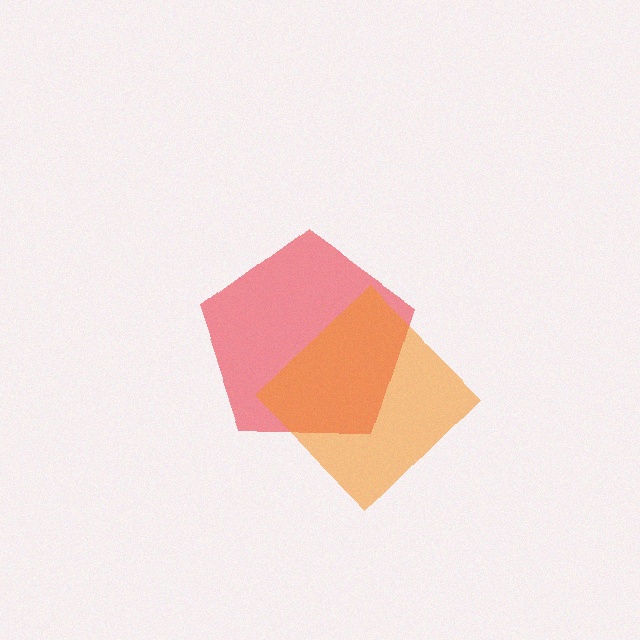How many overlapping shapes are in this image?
There are 2 overlapping shapes in the image.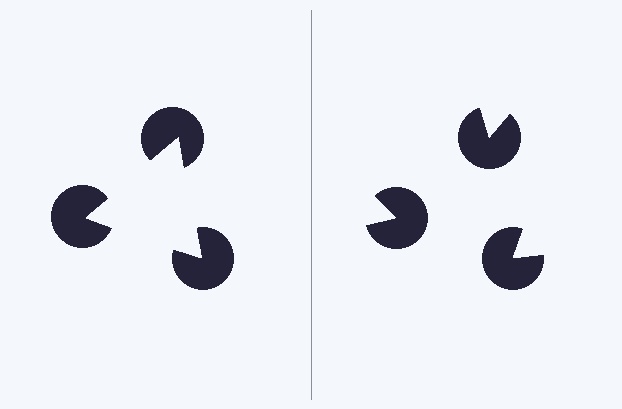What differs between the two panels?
The pac-man discs are positioned identically on both sides; only the wedge orientations differ. On the left they align to a triangle; on the right they are misaligned.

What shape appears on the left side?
An illusory triangle.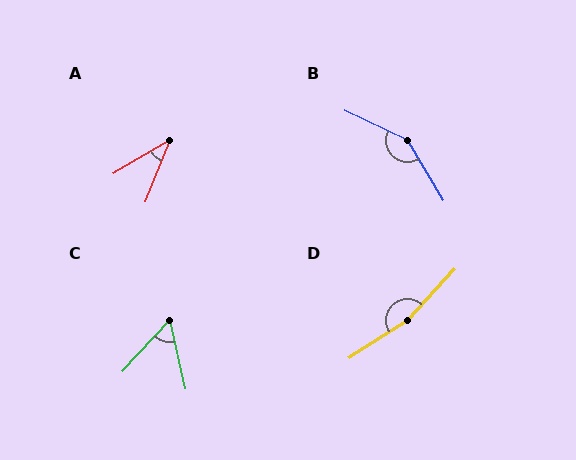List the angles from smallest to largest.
A (37°), C (56°), B (147°), D (165°).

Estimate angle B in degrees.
Approximately 147 degrees.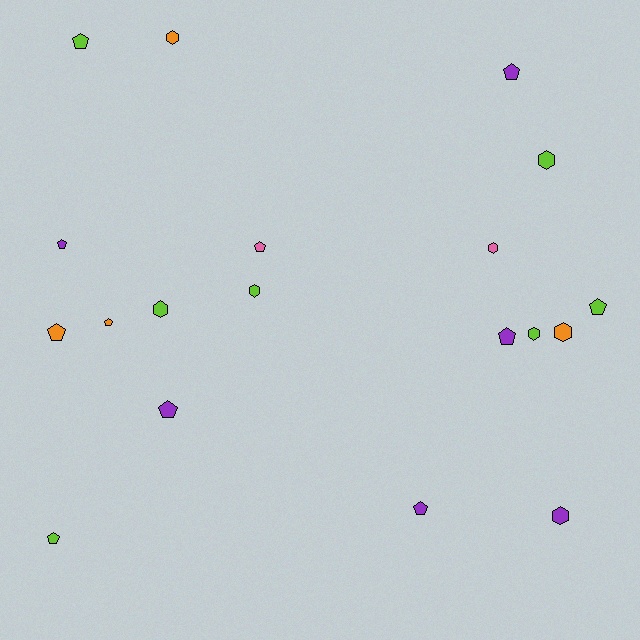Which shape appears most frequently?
Pentagon, with 11 objects.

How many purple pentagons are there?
There are 5 purple pentagons.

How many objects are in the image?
There are 19 objects.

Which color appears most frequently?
Lime, with 7 objects.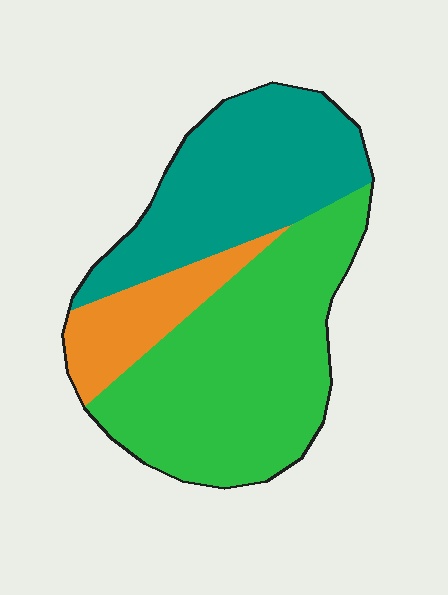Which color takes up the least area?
Orange, at roughly 15%.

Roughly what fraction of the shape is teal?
Teal takes up between a third and a half of the shape.